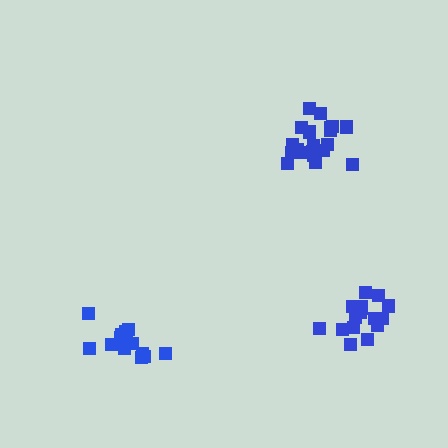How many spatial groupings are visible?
There are 3 spatial groupings.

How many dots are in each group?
Group 1: 20 dots, Group 2: 16 dots, Group 3: 14 dots (50 total).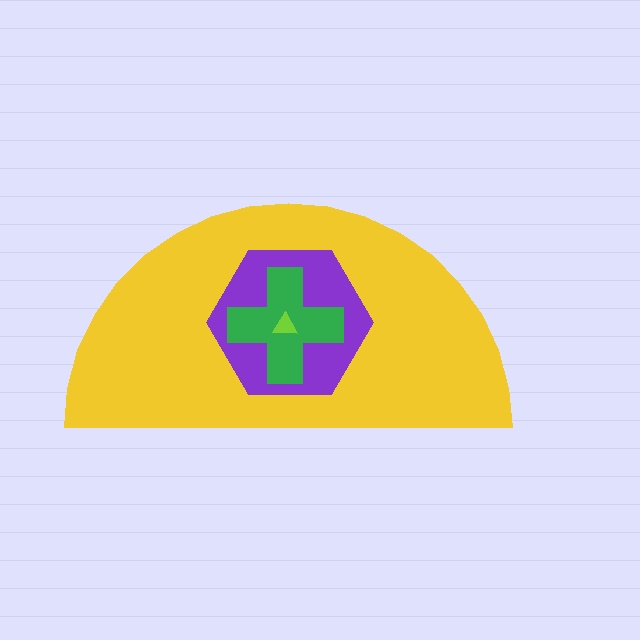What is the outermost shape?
The yellow semicircle.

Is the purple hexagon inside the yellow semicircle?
Yes.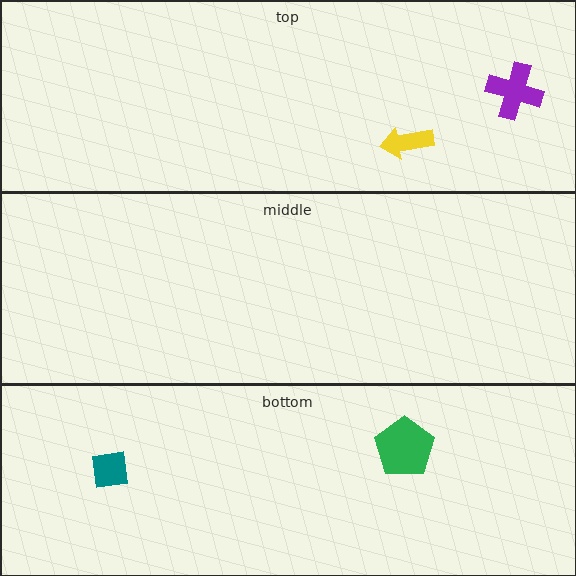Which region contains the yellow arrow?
The top region.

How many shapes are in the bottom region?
2.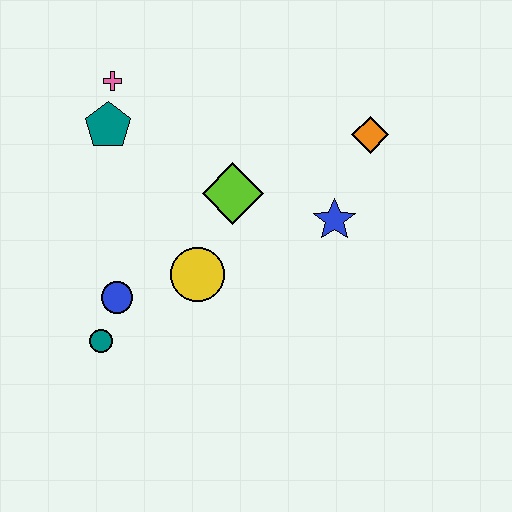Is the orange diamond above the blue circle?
Yes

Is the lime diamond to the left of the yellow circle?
No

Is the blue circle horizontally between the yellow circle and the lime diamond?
No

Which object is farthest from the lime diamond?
The teal circle is farthest from the lime diamond.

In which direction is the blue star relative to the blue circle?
The blue star is to the right of the blue circle.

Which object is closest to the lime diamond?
The yellow circle is closest to the lime diamond.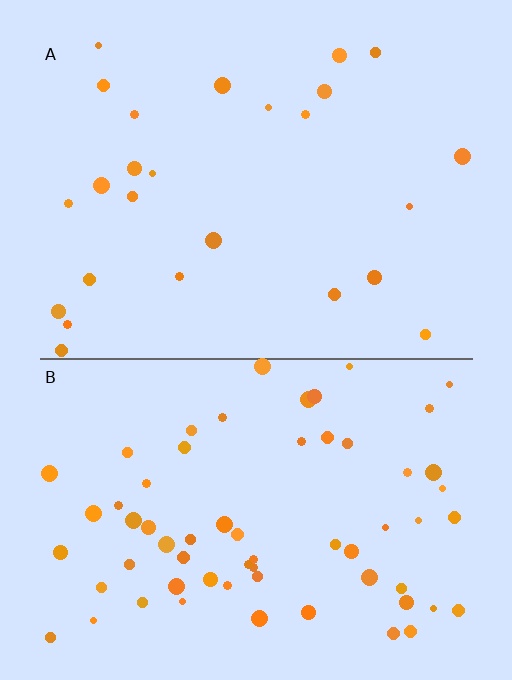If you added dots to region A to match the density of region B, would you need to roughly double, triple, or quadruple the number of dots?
Approximately double.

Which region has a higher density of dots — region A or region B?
B (the bottom).